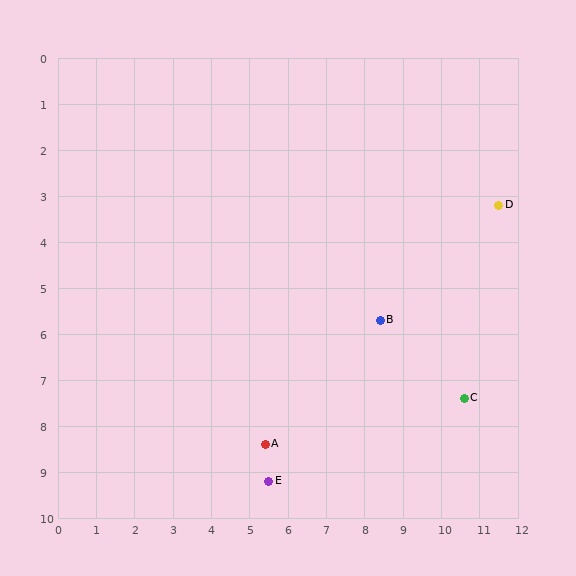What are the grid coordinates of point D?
Point D is at approximately (11.5, 3.2).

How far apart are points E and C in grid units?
Points E and C are about 5.4 grid units apart.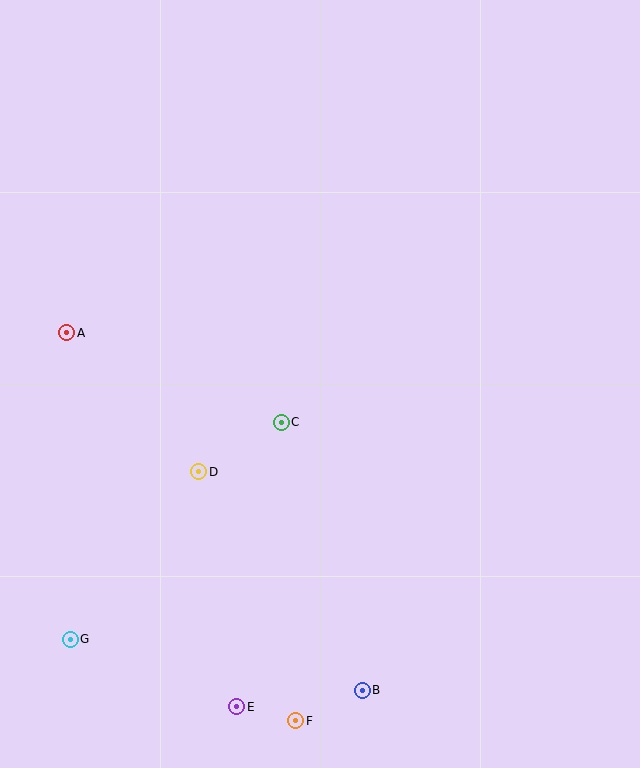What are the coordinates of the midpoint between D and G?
The midpoint between D and G is at (135, 556).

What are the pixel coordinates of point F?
Point F is at (296, 721).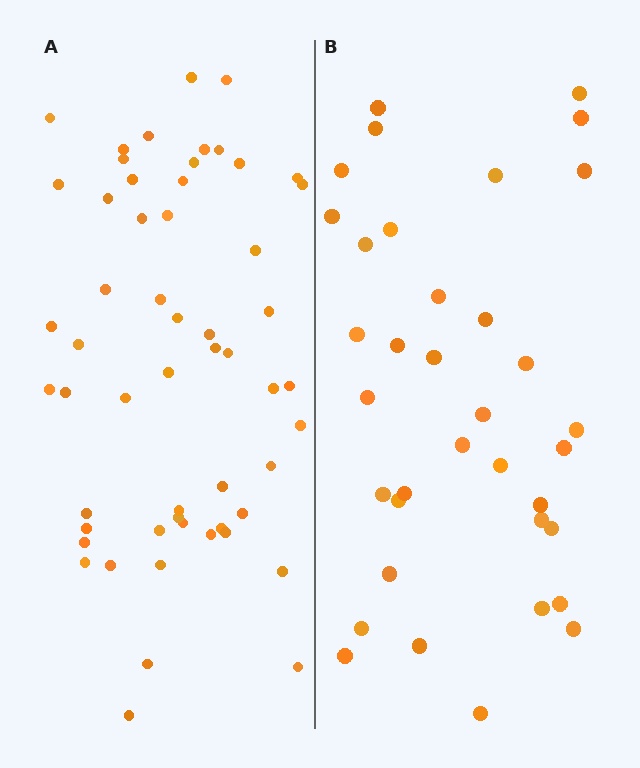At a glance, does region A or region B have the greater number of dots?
Region A (the left region) has more dots.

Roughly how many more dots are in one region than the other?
Region A has approximately 20 more dots than region B.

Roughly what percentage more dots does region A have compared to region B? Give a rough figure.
About 55% more.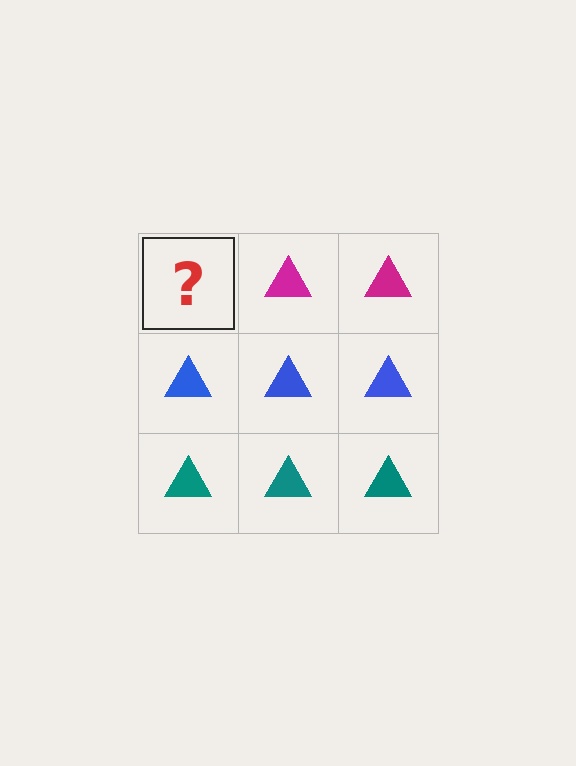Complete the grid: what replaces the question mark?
The question mark should be replaced with a magenta triangle.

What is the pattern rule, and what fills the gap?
The rule is that each row has a consistent color. The gap should be filled with a magenta triangle.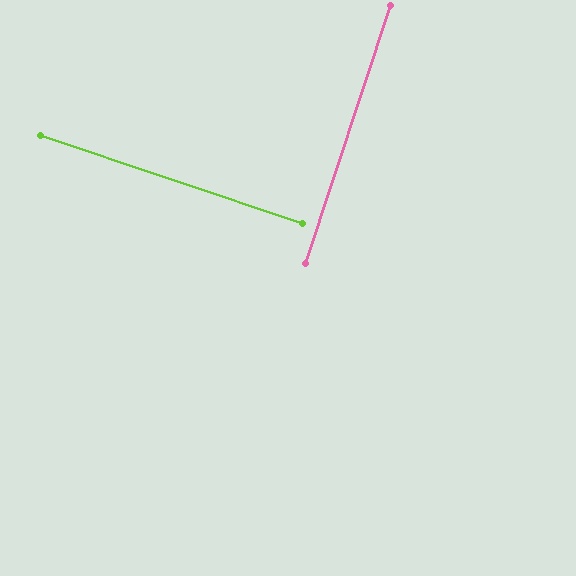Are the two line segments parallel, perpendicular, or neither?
Perpendicular — they meet at approximately 90°.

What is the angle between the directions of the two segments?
Approximately 90 degrees.